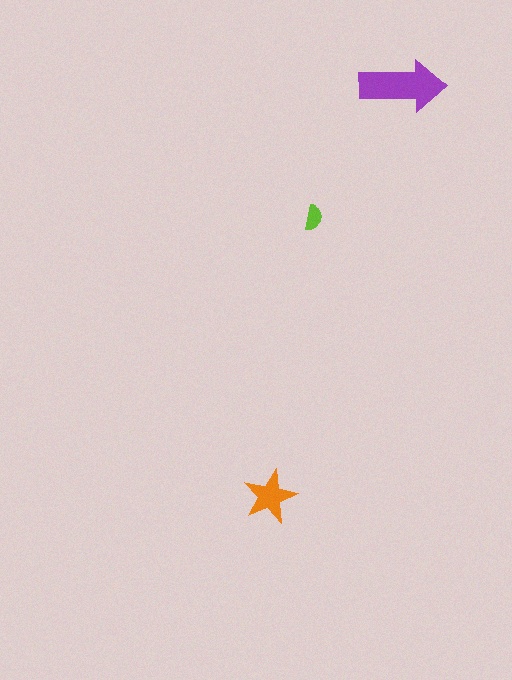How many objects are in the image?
There are 3 objects in the image.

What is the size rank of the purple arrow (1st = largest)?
1st.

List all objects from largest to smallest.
The purple arrow, the orange star, the lime semicircle.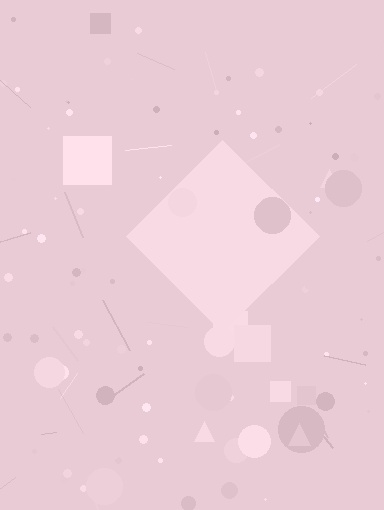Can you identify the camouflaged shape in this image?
The camouflaged shape is a diamond.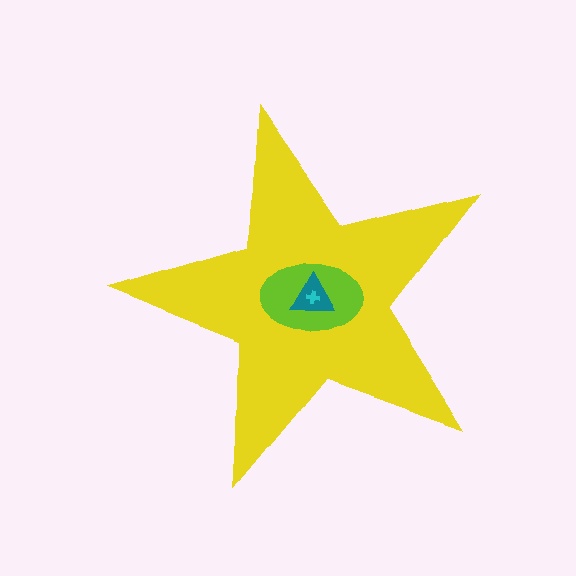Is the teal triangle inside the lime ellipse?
Yes.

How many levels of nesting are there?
4.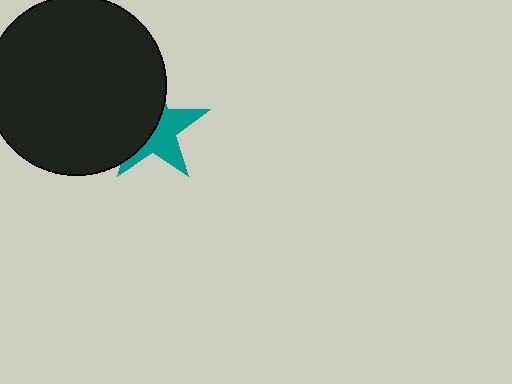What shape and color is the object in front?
The object in front is a black circle.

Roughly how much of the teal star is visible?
About half of it is visible (roughly 48%).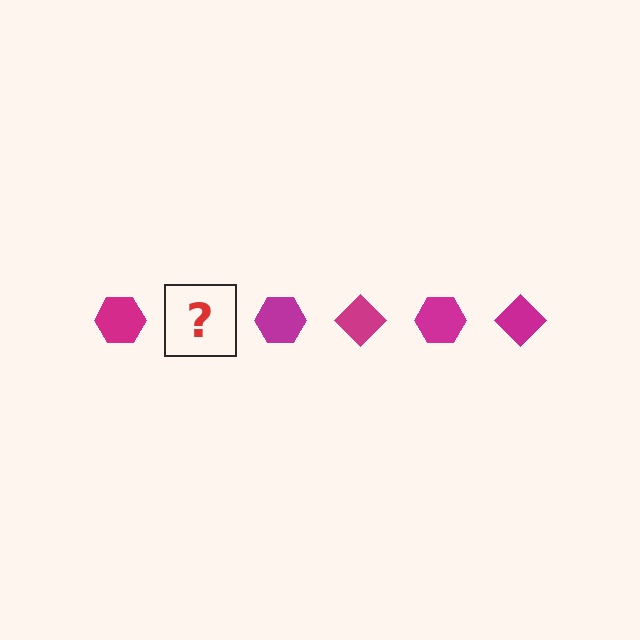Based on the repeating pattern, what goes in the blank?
The blank should be a magenta diamond.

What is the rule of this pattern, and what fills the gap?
The rule is that the pattern cycles through hexagon, diamond shapes in magenta. The gap should be filled with a magenta diamond.